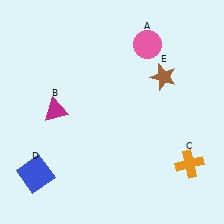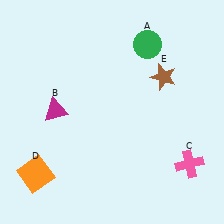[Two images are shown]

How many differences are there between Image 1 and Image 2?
There are 3 differences between the two images.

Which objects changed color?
A changed from pink to green. C changed from orange to pink. D changed from blue to orange.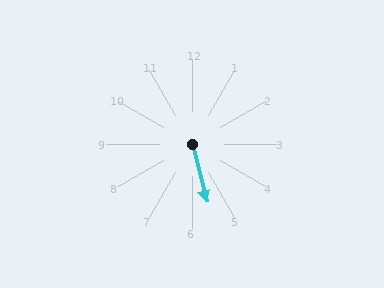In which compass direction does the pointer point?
South.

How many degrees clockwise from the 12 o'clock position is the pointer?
Approximately 166 degrees.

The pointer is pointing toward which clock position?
Roughly 6 o'clock.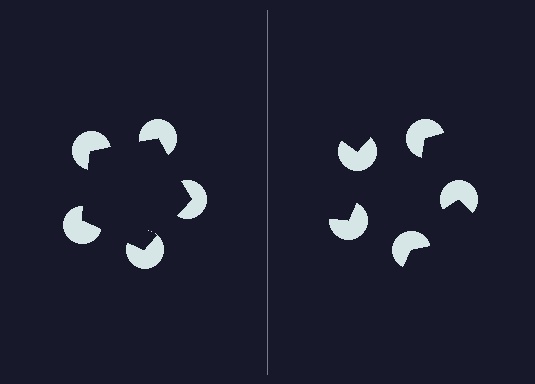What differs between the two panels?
The pac-man discs are positioned identically on both sides; only the wedge orientations differ. On the left they align to a pentagon; on the right they are misaligned.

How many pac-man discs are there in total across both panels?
10 — 5 on each side.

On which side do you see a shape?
An illusory pentagon appears on the left side. On the right side the wedge cuts are rotated, so no coherent shape forms.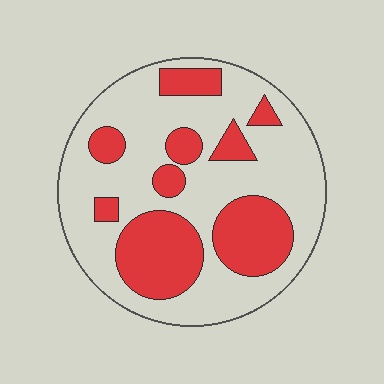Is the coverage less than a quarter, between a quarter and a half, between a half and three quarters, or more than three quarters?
Between a quarter and a half.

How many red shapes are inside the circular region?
9.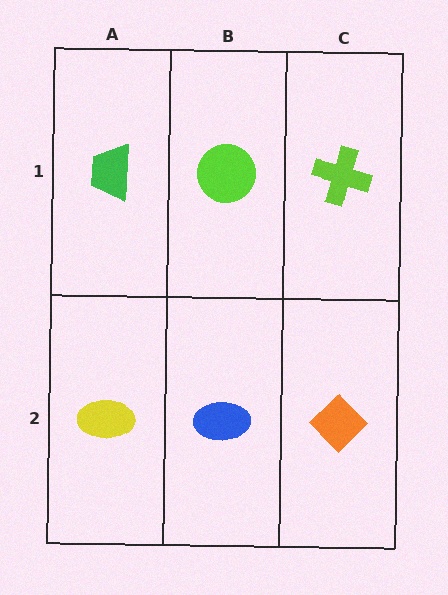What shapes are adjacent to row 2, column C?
A lime cross (row 1, column C), a blue ellipse (row 2, column B).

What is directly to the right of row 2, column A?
A blue ellipse.